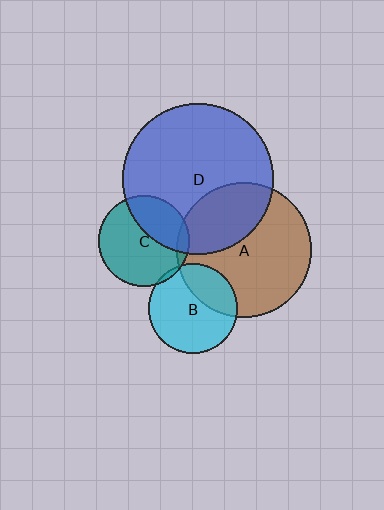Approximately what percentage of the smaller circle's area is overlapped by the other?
Approximately 30%.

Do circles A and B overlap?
Yes.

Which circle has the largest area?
Circle D (blue).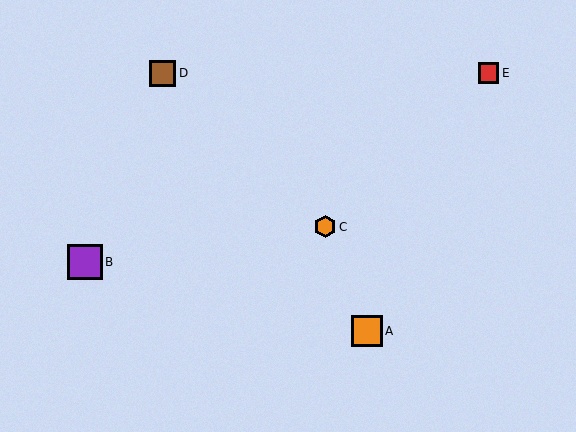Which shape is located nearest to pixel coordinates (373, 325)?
The orange square (labeled A) at (367, 331) is nearest to that location.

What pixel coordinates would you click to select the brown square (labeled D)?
Click at (163, 73) to select the brown square D.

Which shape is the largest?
The purple square (labeled B) is the largest.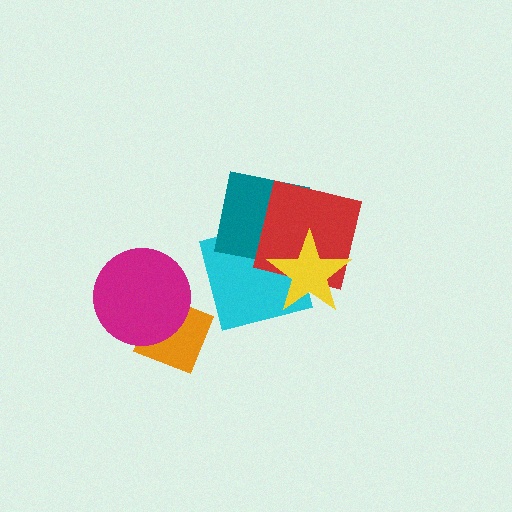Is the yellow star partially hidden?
No, no other shape covers it.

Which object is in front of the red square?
The yellow star is in front of the red square.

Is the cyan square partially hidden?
Yes, it is partially covered by another shape.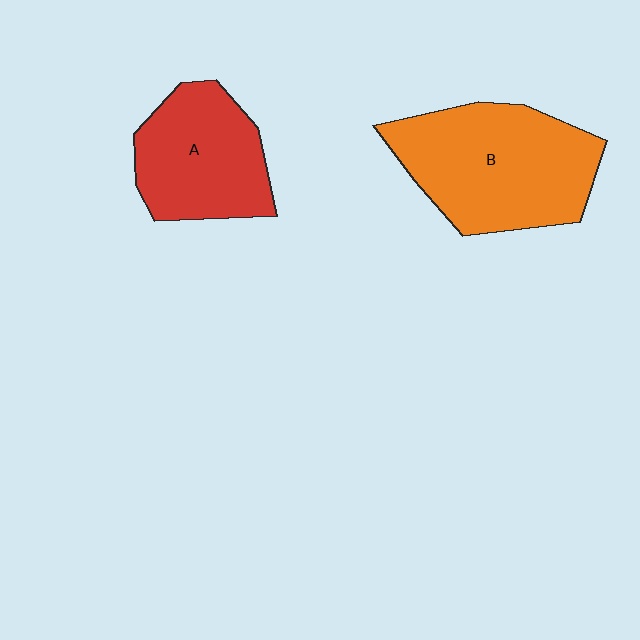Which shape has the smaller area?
Shape A (red).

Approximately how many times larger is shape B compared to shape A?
Approximately 1.4 times.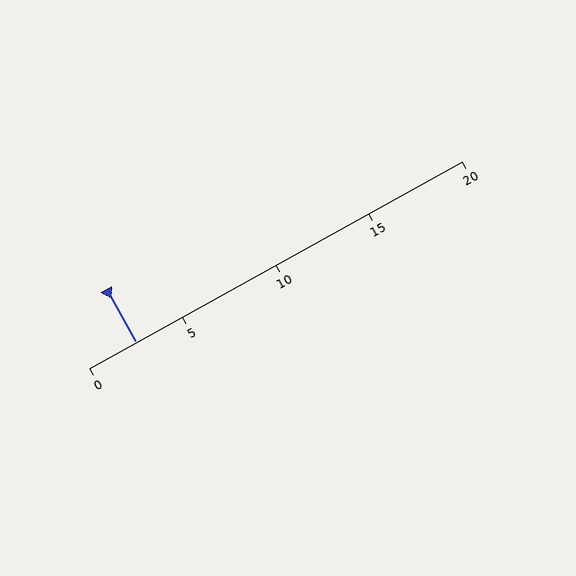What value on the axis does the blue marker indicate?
The marker indicates approximately 2.5.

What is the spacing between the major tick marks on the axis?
The major ticks are spaced 5 apart.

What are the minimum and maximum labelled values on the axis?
The axis runs from 0 to 20.